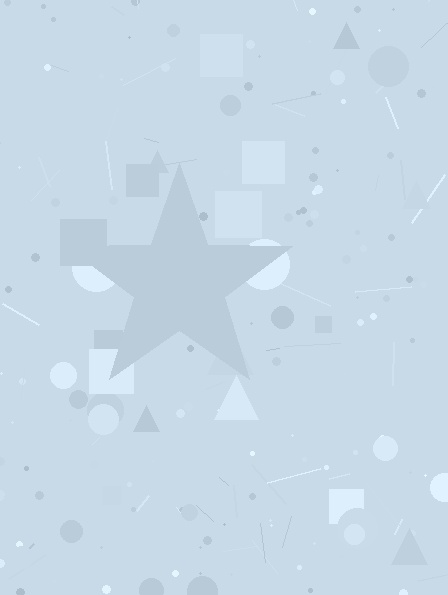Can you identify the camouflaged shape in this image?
The camouflaged shape is a star.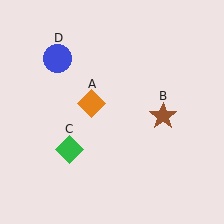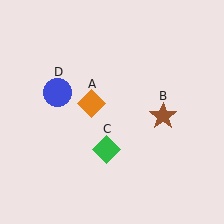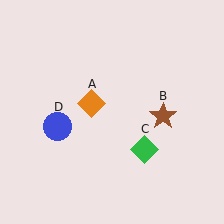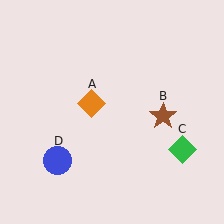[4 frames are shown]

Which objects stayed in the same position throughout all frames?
Orange diamond (object A) and brown star (object B) remained stationary.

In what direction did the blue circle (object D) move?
The blue circle (object D) moved down.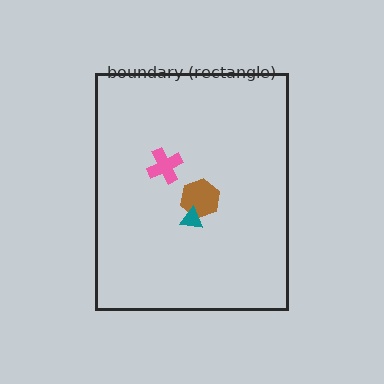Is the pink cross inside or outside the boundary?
Inside.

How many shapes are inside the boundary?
3 inside, 0 outside.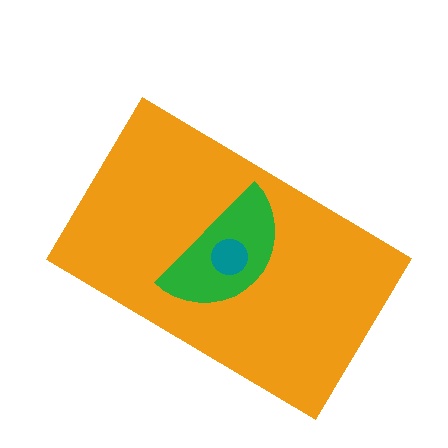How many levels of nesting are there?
3.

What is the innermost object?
The teal circle.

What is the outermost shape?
The orange rectangle.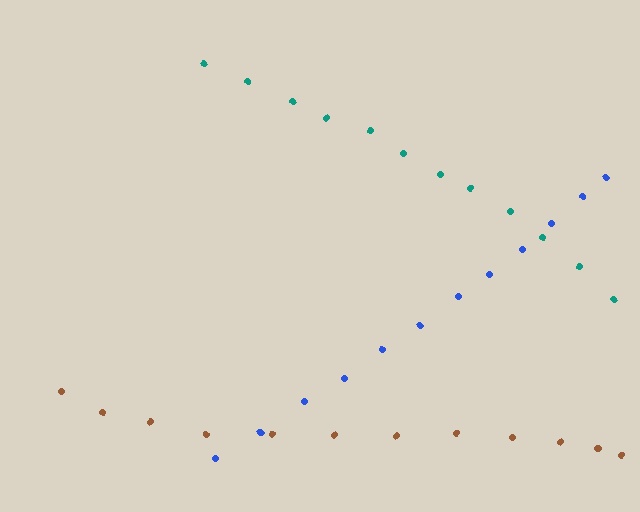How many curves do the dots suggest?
There are 3 distinct paths.